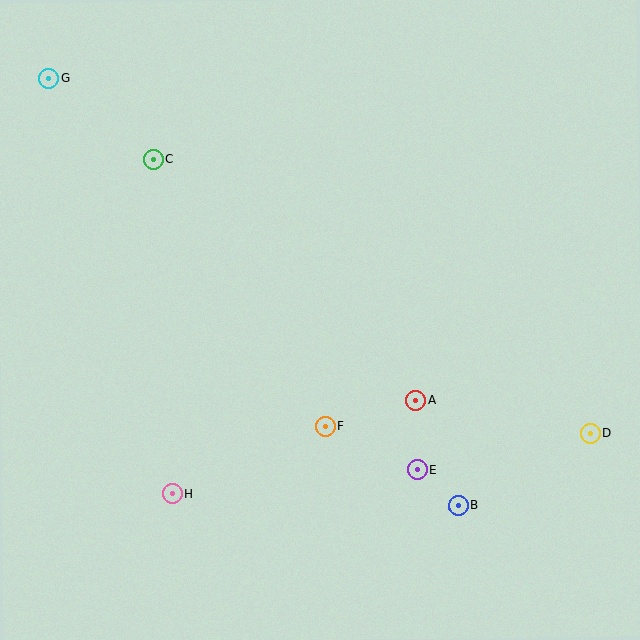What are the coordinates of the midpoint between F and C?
The midpoint between F and C is at (239, 293).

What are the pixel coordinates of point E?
Point E is at (417, 470).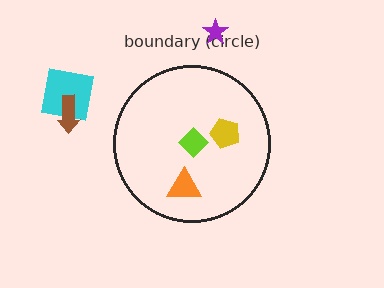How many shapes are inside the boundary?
3 inside, 3 outside.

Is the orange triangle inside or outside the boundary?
Inside.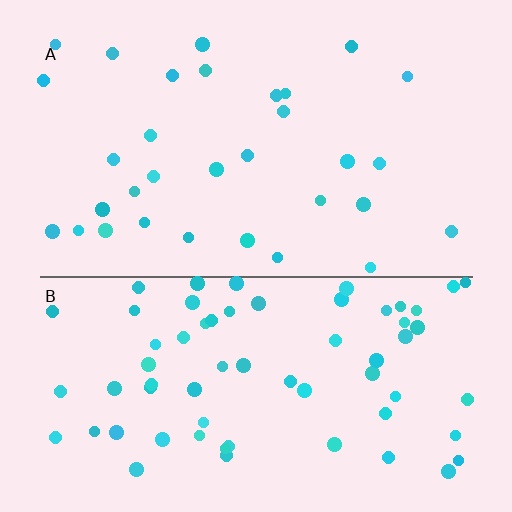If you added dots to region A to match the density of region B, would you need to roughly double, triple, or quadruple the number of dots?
Approximately double.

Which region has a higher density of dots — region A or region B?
B (the bottom).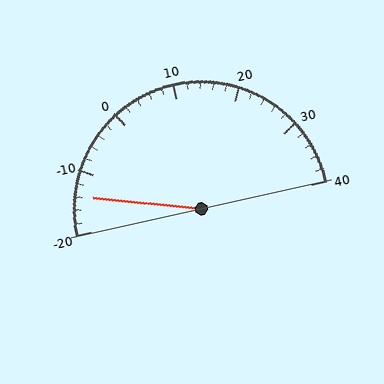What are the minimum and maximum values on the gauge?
The gauge ranges from -20 to 40.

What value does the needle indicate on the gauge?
The needle indicates approximately -14.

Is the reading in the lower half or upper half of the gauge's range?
The reading is in the lower half of the range (-20 to 40).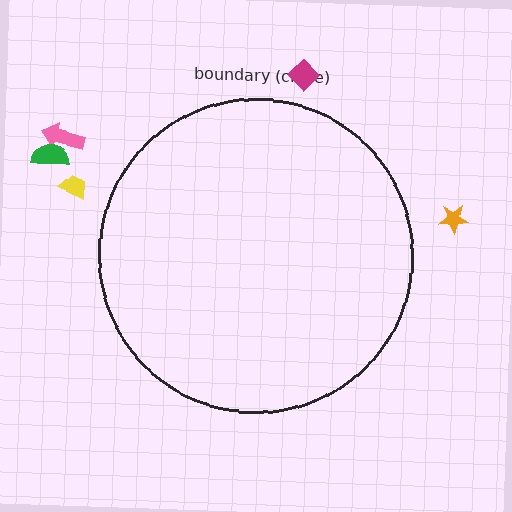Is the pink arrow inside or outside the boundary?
Outside.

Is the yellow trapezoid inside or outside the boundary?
Outside.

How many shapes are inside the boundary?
0 inside, 5 outside.